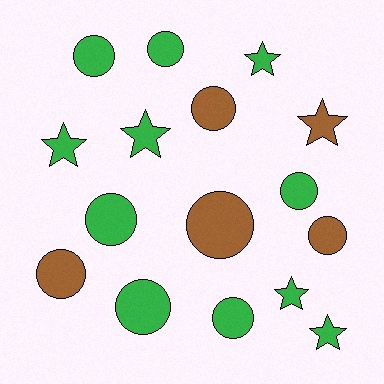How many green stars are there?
There are 5 green stars.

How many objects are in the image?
There are 16 objects.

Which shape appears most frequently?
Circle, with 10 objects.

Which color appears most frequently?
Green, with 11 objects.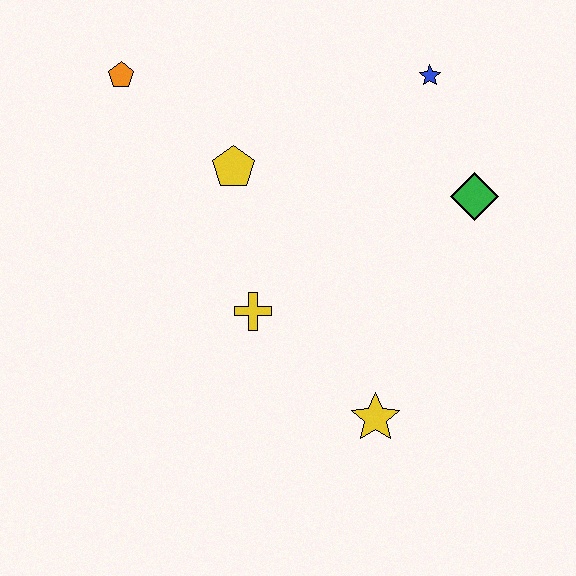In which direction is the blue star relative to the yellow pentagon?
The blue star is to the right of the yellow pentagon.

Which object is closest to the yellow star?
The yellow cross is closest to the yellow star.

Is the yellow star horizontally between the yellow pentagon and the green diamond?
Yes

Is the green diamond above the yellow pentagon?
No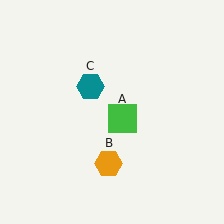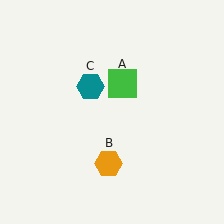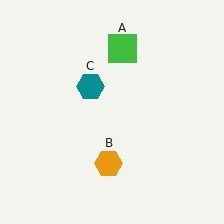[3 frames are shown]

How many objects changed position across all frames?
1 object changed position: green square (object A).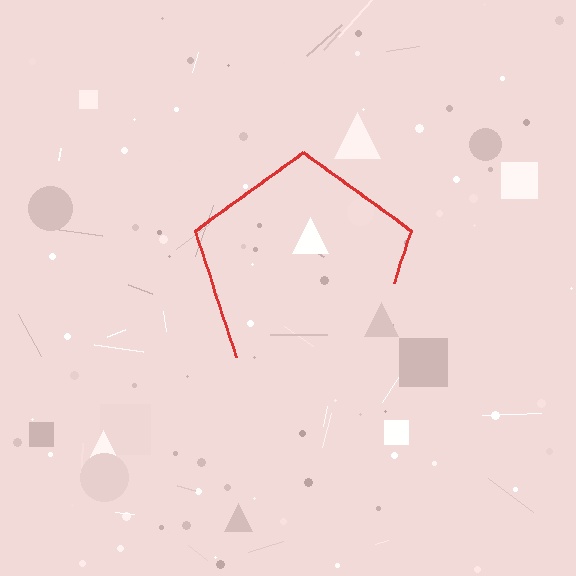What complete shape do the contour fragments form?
The contour fragments form a pentagon.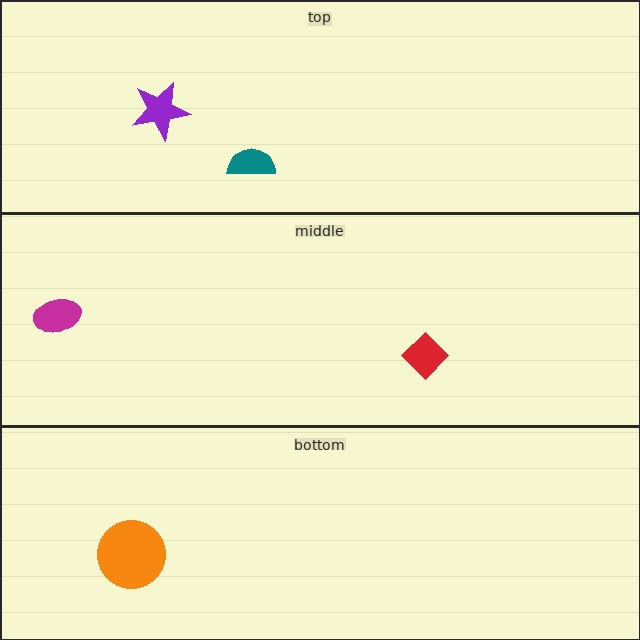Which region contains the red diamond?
The middle region.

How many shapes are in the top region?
2.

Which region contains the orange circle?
The bottom region.